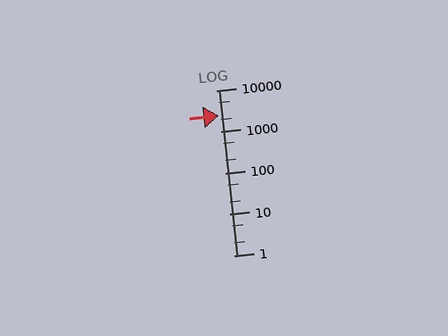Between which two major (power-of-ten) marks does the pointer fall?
The pointer is between 1000 and 10000.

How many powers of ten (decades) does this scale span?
The scale spans 4 decades, from 1 to 10000.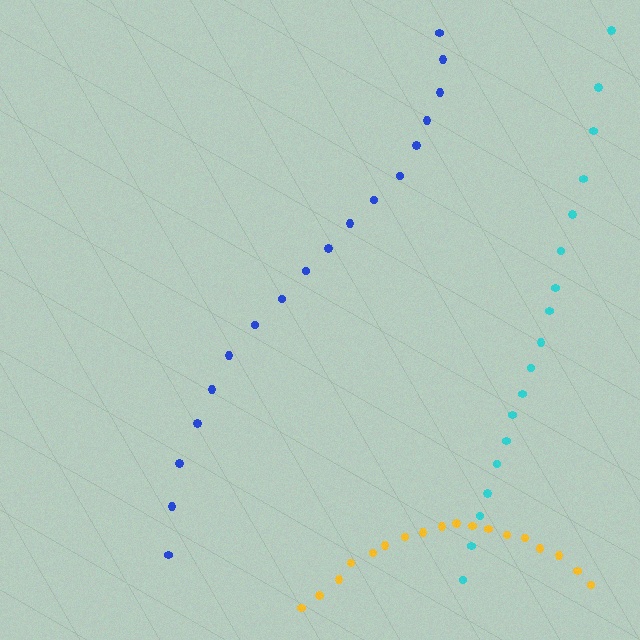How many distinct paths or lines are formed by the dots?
There are 3 distinct paths.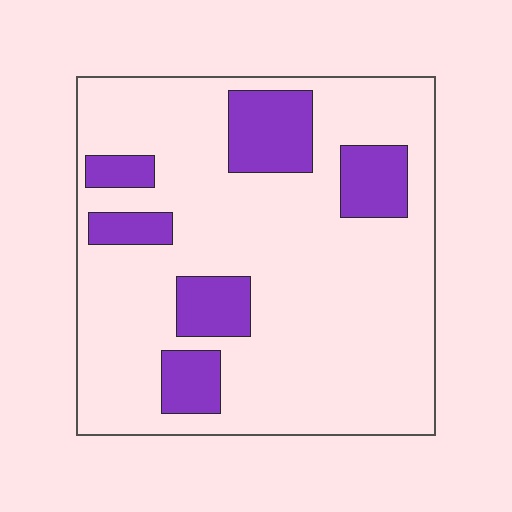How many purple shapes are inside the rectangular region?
6.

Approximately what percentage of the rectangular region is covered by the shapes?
Approximately 20%.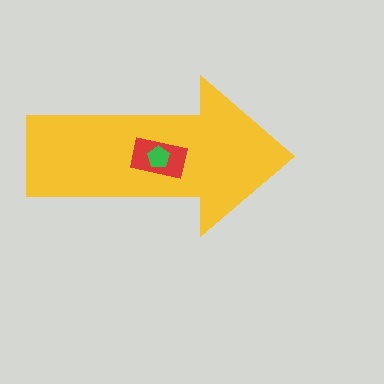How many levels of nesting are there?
3.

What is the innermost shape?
The green pentagon.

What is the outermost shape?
The yellow arrow.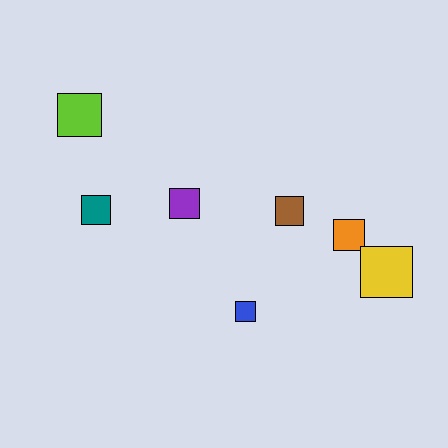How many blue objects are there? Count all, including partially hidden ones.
There is 1 blue object.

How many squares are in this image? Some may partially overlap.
There are 7 squares.